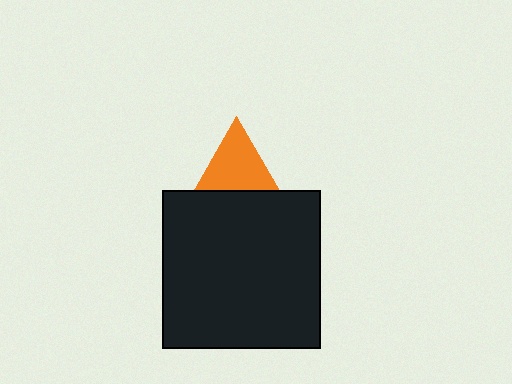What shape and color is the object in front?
The object in front is a black square.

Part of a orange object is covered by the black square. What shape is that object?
It is a triangle.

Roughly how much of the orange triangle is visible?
About half of it is visible (roughly 53%).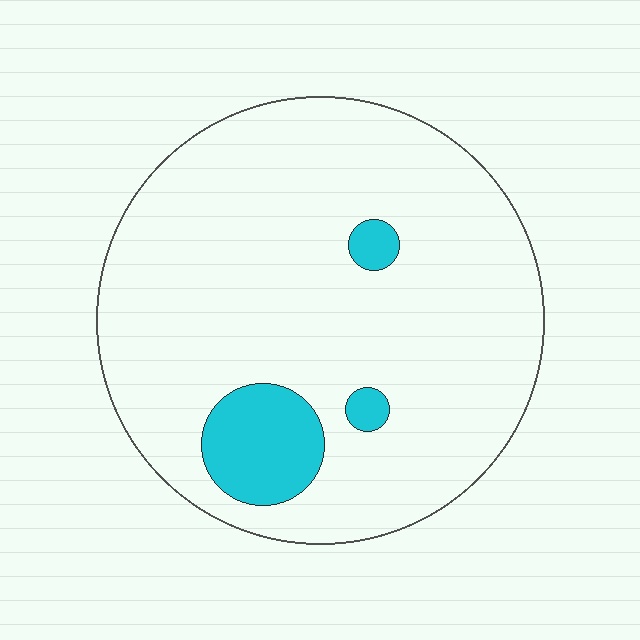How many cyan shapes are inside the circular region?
3.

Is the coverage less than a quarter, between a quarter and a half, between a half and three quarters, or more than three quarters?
Less than a quarter.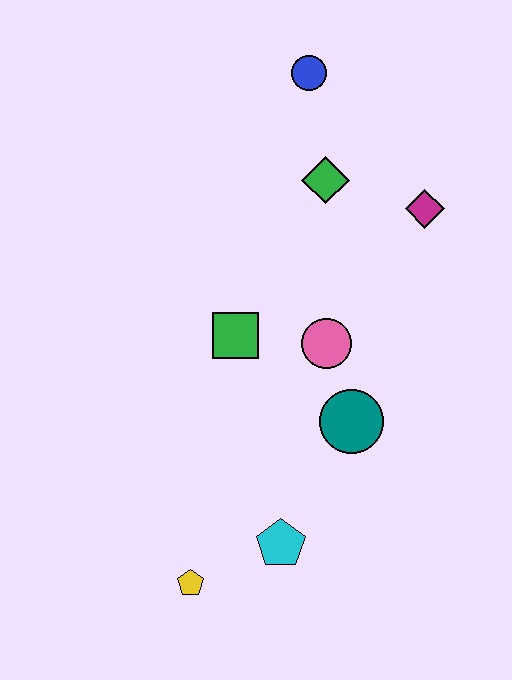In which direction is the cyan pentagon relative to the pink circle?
The cyan pentagon is below the pink circle.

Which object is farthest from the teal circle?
The blue circle is farthest from the teal circle.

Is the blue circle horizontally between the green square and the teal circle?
Yes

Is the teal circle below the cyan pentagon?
No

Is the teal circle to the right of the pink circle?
Yes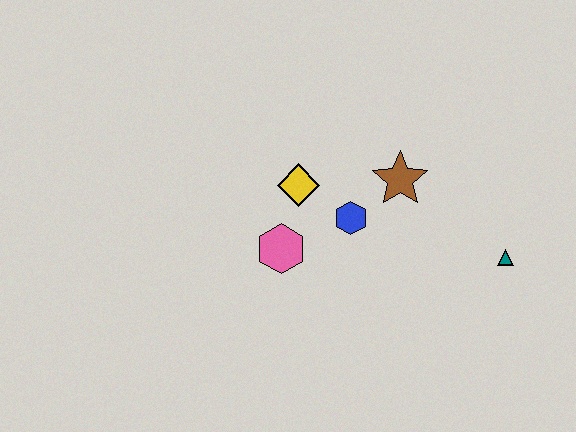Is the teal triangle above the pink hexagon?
No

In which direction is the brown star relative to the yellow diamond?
The brown star is to the right of the yellow diamond.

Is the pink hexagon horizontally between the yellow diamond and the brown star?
No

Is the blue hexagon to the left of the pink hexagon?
No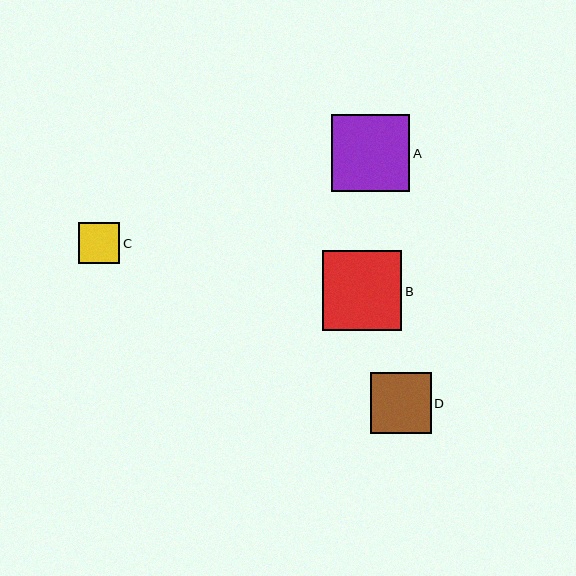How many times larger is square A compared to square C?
Square A is approximately 1.9 times the size of square C.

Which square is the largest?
Square B is the largest with a size of approximately 80 pixels.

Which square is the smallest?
Square C is the smallest with a size of approximately 41 pixels.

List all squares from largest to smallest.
From largest to smallest: B, A, D, C.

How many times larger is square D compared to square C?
Square D is approximately 1.5 times the size of square C.